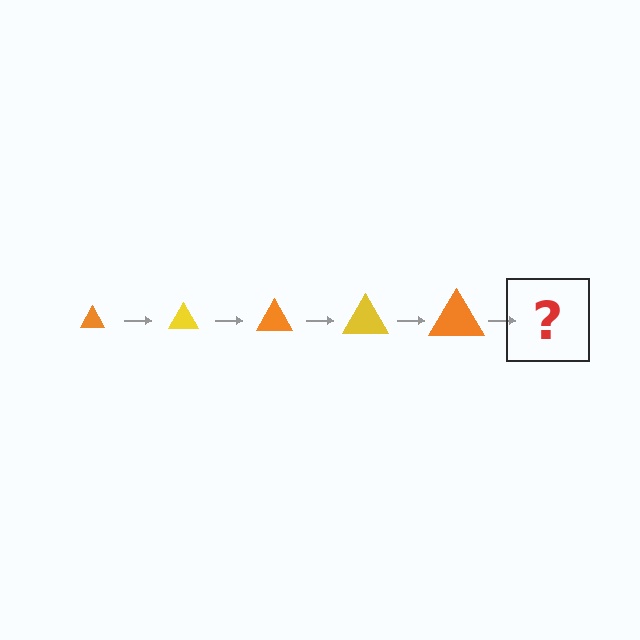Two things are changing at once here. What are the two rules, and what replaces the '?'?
The two rules are that the triangle grows larger each step and the color cycles through orange and yellow. The '?' should be a yellow triangle, larger than the previous one.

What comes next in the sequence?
The next element should be a yellow triangle, larger than the previous one.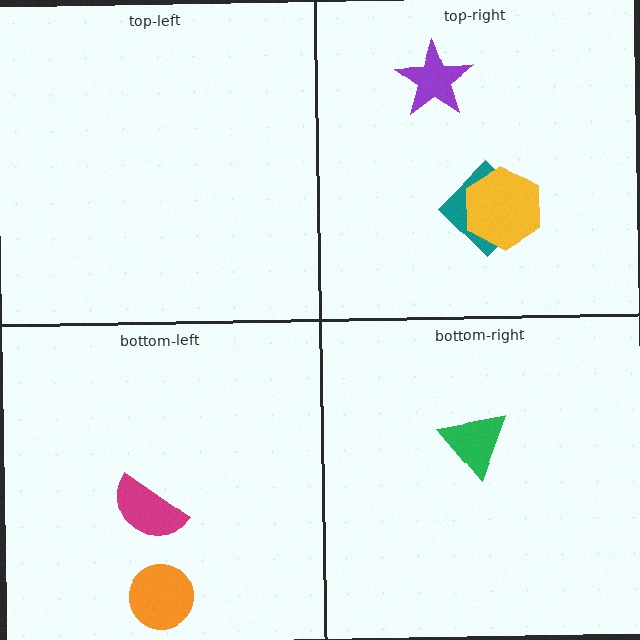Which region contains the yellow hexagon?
The top-right region.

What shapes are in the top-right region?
The teal diamond, the yellow hexagon, the purple star.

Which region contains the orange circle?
The bottom-left region.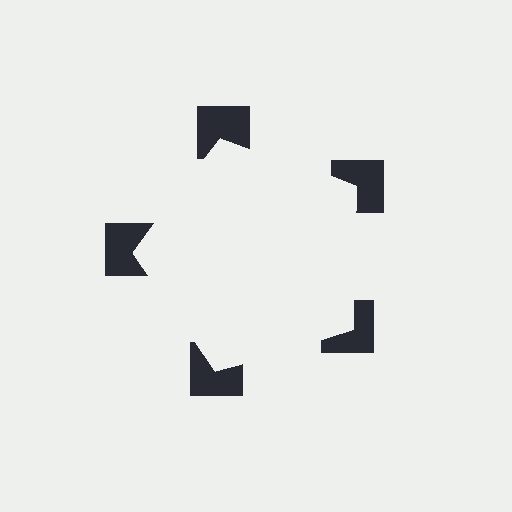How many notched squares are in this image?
There are 5 — one at each vertex of the illusory pentagon.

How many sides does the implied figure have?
5 sides.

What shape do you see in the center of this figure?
An illusory pentagon — its edges are inferred from the aligned wedge cuts in the notched squares, not physically drawn.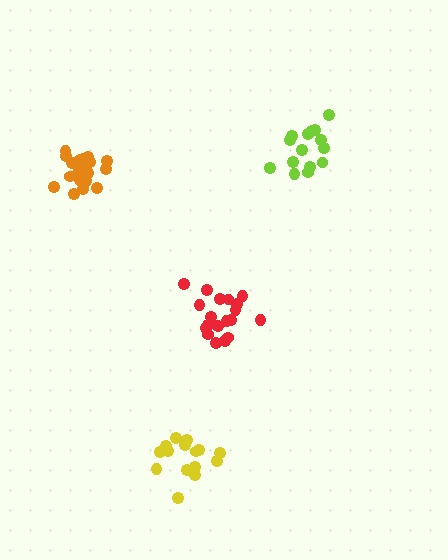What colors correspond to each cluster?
The clusters are colored: lime, red, orange, yellow.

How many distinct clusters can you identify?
There are 4 distinct clusters.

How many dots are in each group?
Group 1: 15 dots, Group 2: 19 dots, Group 3: 21 dots, Group 4: 17 dots (72 total).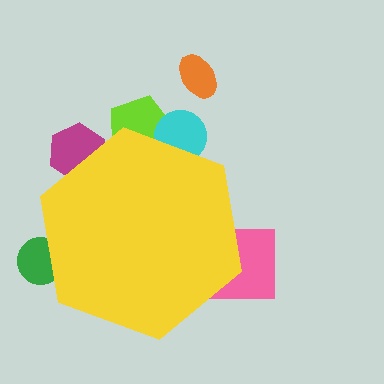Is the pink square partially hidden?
Yes, the pink square is partially hidden behind the yellow hexagon.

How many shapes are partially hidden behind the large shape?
5 shapes are partially hidden.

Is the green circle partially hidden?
Yes, the green circle is partially hidden behind the yellow hexagon.